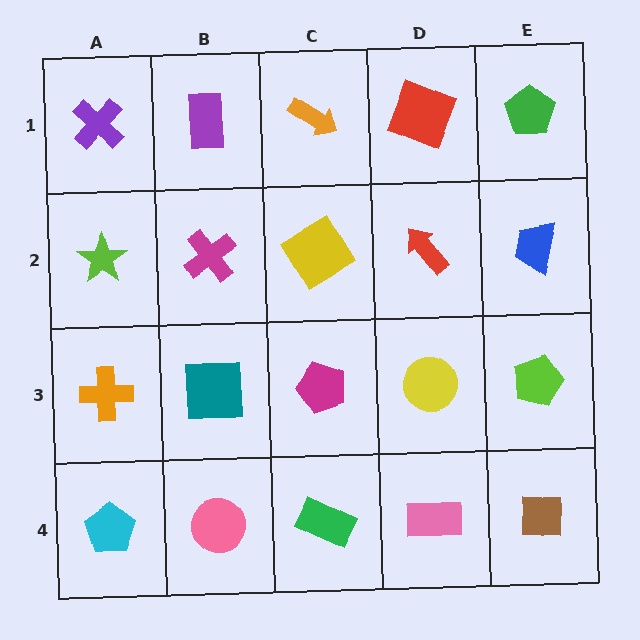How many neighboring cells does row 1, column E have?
2.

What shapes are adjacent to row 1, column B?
A magenta cross (row 2, column B), a purple cross (row 1, column A), an orange arrow (row 1, column C).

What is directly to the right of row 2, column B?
A yellow diamond.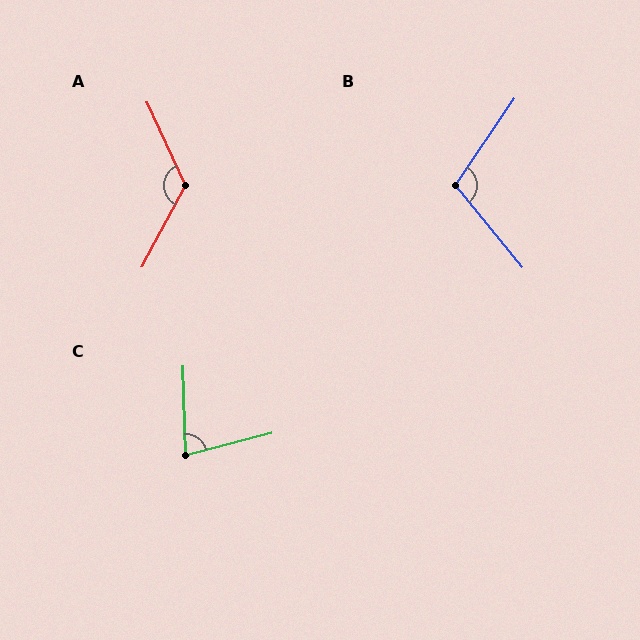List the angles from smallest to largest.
C (77°), B (107°), A (127°).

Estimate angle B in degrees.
Approximately 107 degrees.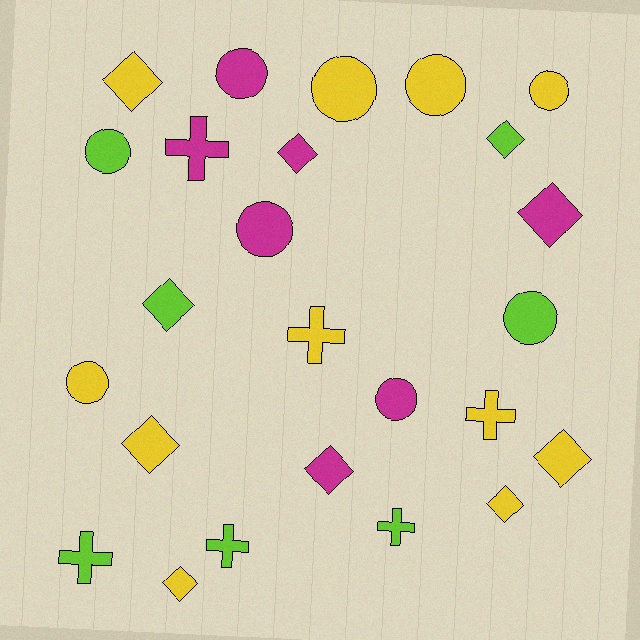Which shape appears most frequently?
Diamond, with 10 objects.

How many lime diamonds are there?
There are 2 lime diamonds.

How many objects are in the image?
There are 25 objects.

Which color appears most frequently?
Yellow, with 11 objects.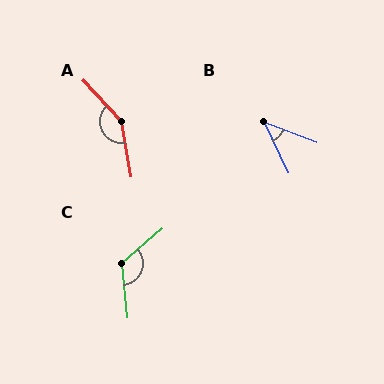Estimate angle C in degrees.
Approximately 125 degrees.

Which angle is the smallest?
B, at approximately 43 degrees.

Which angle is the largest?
A, at approximately 147 degrees.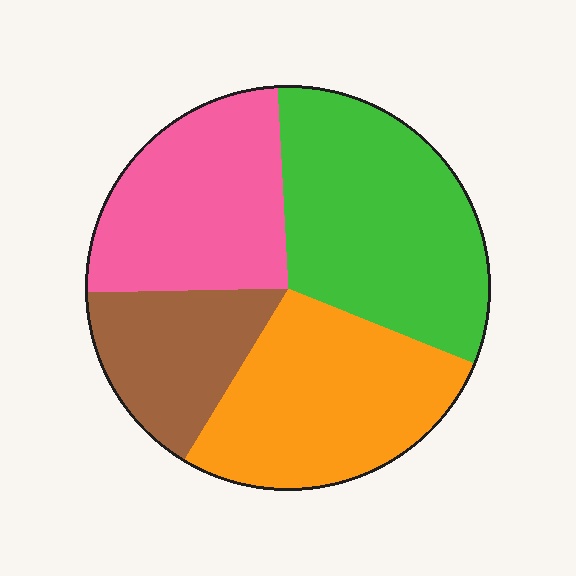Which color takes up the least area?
Brown, at roughly 15%.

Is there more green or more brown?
Green.